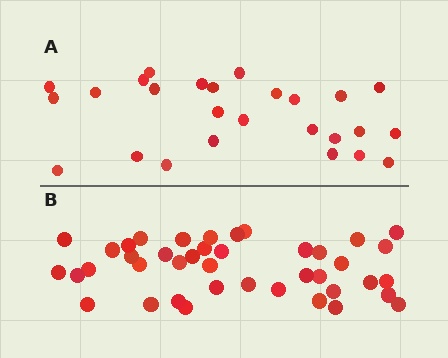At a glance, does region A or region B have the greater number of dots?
Region B (the bottom region) has more dots.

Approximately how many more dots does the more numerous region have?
Region B has approximately 15 more dots than region A.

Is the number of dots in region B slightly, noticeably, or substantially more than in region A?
Region B has substantially more. The ratio is roughly 1.6 to 1.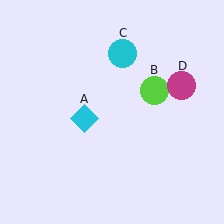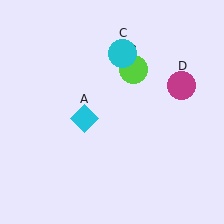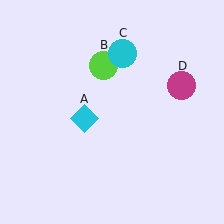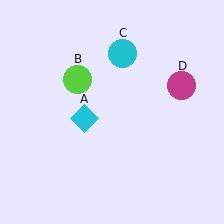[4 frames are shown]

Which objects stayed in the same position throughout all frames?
Cyan diamond (object A) and cyan circle (object C) and magenta circle (object D) remained stationary.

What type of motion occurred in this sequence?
The lime circle (object B) rotated counterclockwise around the center of the scene.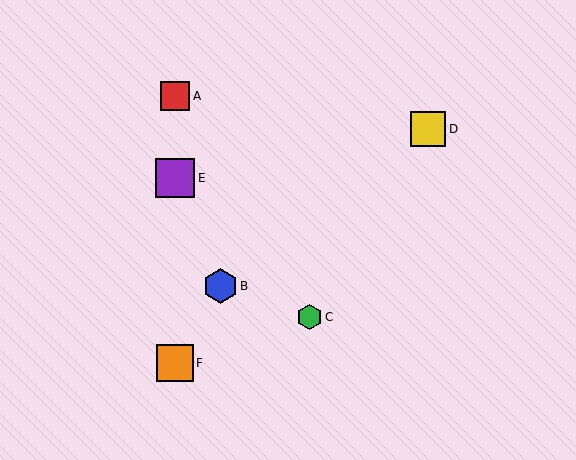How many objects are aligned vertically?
3 objects (A, E, F) are aligned vertically.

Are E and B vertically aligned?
No, E is at x≈175 and B is at x≈220.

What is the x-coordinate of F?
Object F is at x≈175.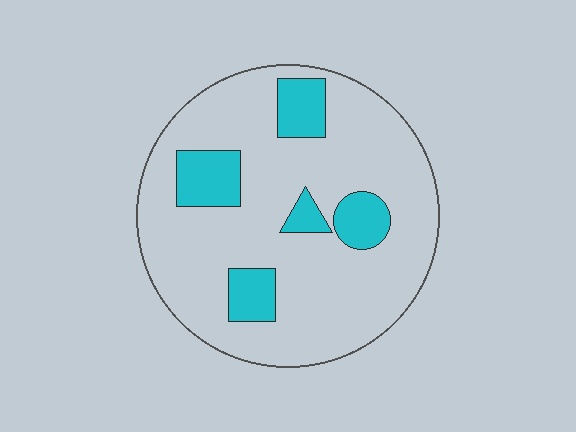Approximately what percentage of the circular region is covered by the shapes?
Approximately 20%.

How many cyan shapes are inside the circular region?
5.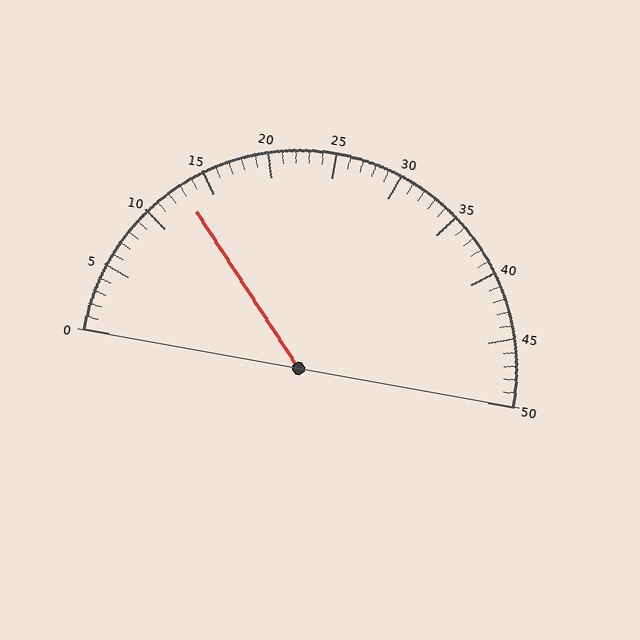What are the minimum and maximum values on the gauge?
The gauge ranges from 0 to 50.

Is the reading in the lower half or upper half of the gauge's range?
The reading is in the lower half of the range (0 to 50).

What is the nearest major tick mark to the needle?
The nearest major tick mark is 15.